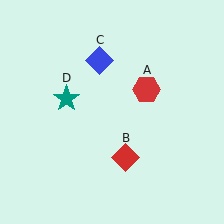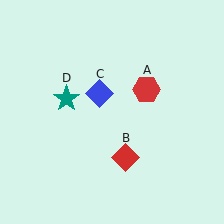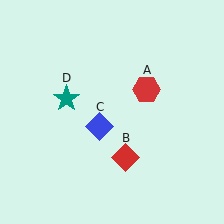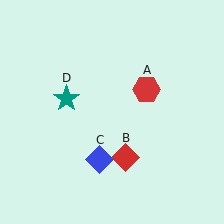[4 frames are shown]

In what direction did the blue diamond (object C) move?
The blue diamond (object C) moved down.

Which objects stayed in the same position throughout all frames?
Red hexagon (object A) and red diamond (object B) and teal star (object D) remained stationary.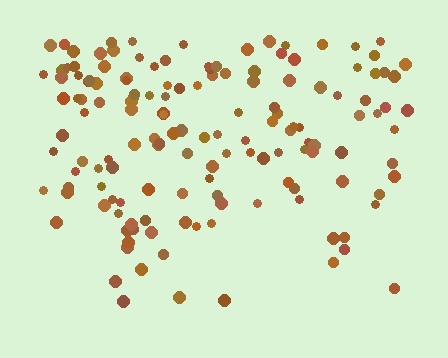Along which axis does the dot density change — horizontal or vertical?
Vertical.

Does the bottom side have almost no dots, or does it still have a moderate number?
Still a moderate number, just noticeably fewer than the top.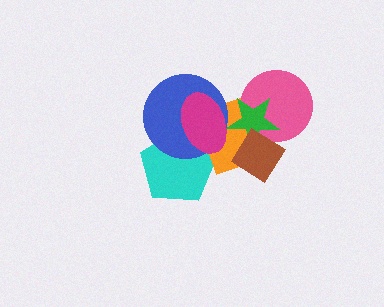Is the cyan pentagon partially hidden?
Yes, it is partially covered by another shape.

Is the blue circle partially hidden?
Yes, it is partially covered by another shape.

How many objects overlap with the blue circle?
3 objects overlap with the blue circle.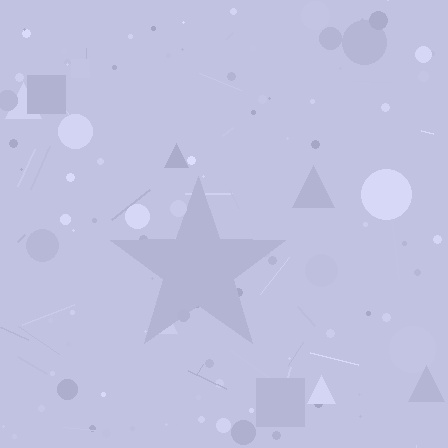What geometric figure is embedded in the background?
A star is embedded in the background.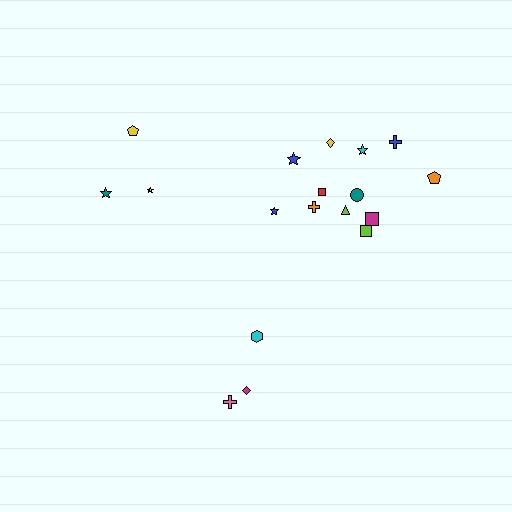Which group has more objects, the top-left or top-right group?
The top-right group.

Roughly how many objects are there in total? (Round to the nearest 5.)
Roughly 20 objects in total.